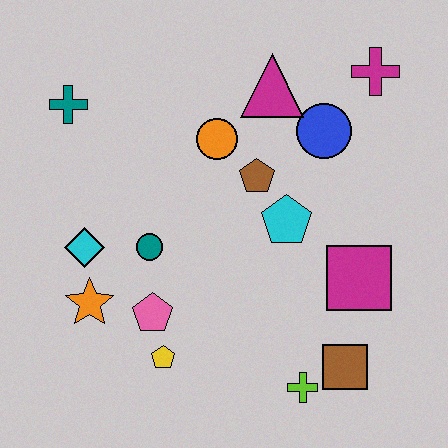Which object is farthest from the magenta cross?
The orange star is farthest from the magenta cross.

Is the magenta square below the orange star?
No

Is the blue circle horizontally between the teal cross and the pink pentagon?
No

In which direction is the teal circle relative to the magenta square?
The teal circle is to the left of the magenta square.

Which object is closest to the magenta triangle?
The blue circle is closest to the magenta triangle.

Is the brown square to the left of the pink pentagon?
No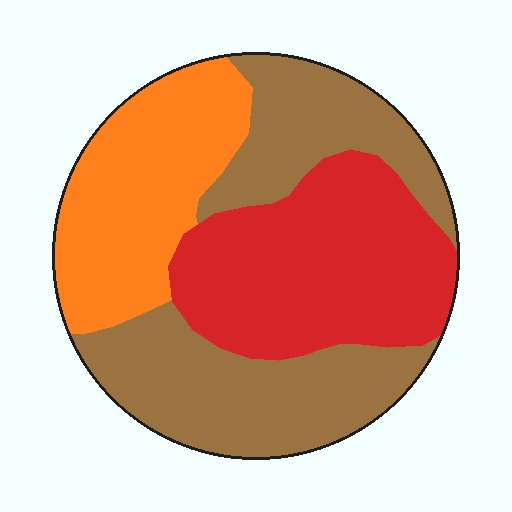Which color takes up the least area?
Orange, at roughly 25%.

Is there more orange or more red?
Red.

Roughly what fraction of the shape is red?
Red takes up between a sixth and a third of the shape.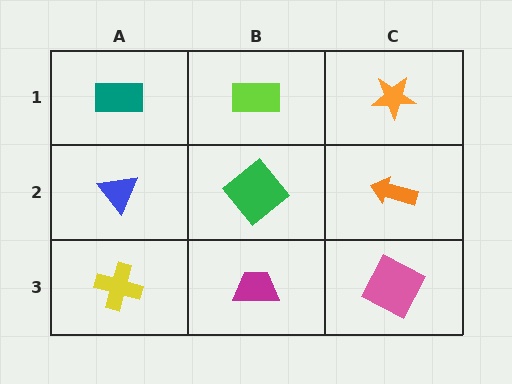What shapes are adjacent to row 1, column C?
An orange arrow (row 2, column C), a lime rectangle (row 1, column B).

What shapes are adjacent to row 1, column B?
A green diamond (row 2, column B), a teal rectangle (row 1, column A), an orange star (row 1, column C).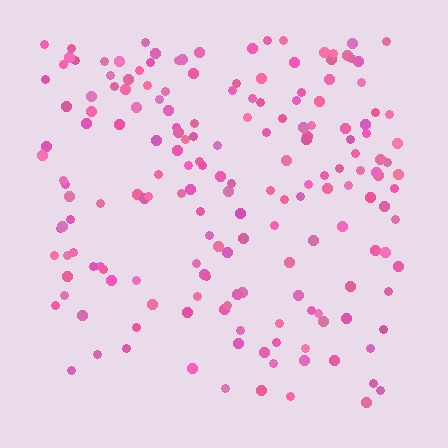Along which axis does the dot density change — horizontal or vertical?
Vertical.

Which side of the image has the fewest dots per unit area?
The bottom.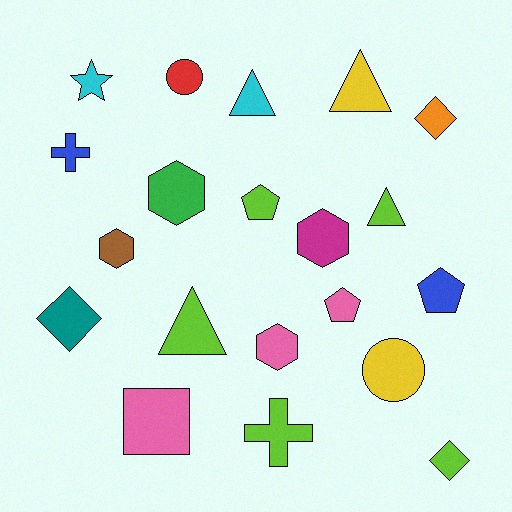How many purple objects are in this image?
There are no purple objects.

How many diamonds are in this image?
There are 3 diamonds.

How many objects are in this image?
There are 20 objects.